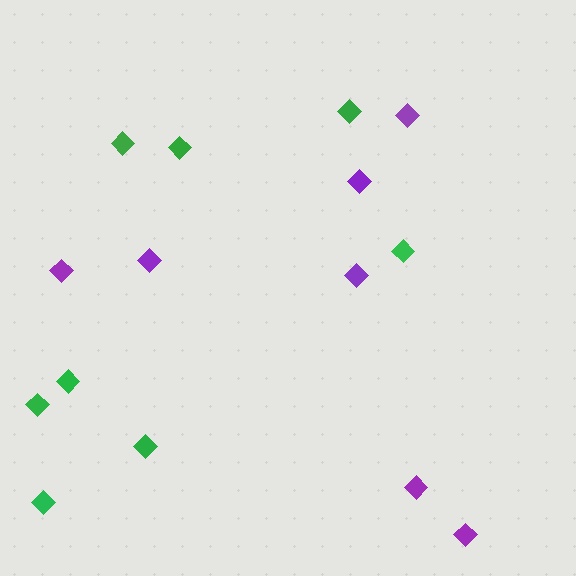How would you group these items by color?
There are 2 groups: one group of purple diamonds (7) and one group of green diamonds (8).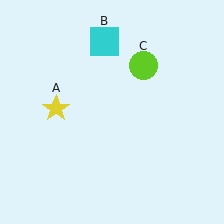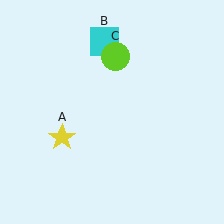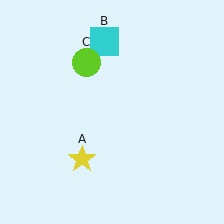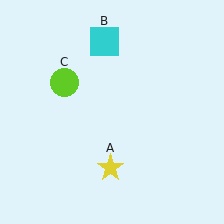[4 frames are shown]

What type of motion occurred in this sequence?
The yellow star (object A), lime circle (object C) rotated counterclockwise around the center of the scene.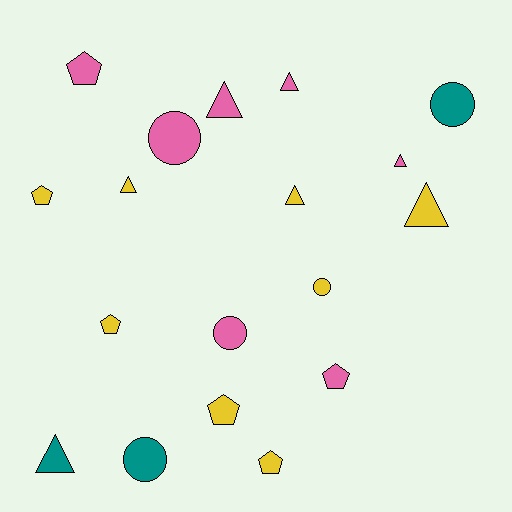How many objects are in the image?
There are 18 objects.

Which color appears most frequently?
Yellow, with 8 objects.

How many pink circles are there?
There are 2 pink circles.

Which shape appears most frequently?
Triangle, with 7 objects.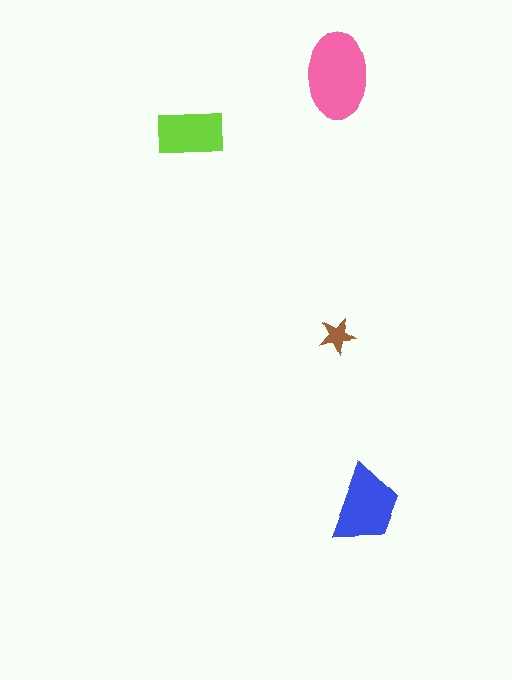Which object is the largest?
The pink ellipse.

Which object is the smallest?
The brown star.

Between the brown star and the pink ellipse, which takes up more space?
The pink ellipse.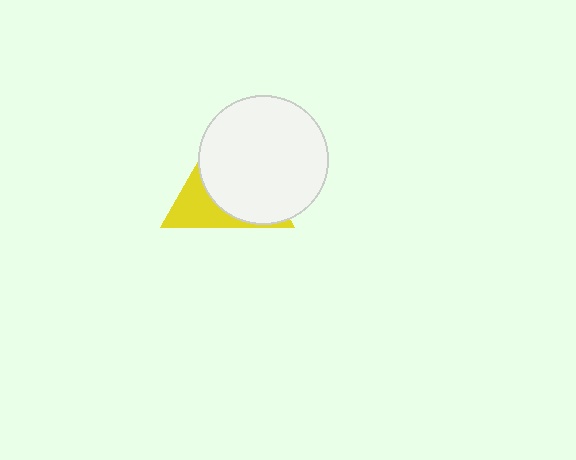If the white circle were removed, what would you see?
You would see the complete yellow triangle.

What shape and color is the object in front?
The object in front is a white circle.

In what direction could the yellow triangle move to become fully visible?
The yellow triangle could move left. That would shift it out from behind the white circle entirely.